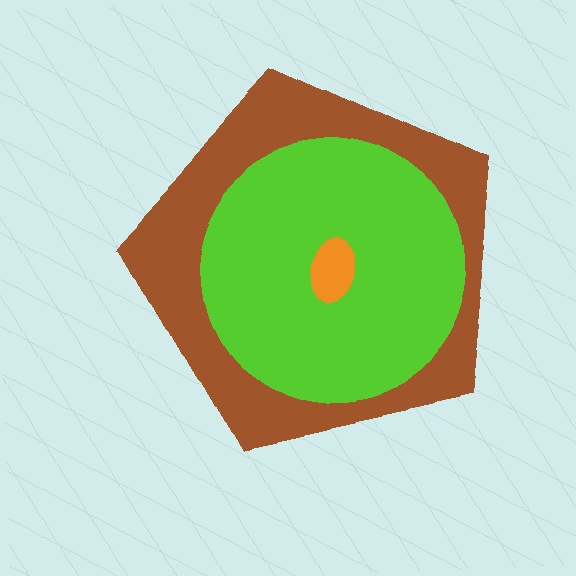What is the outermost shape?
The brown pentagon.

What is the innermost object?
The orange ellipse.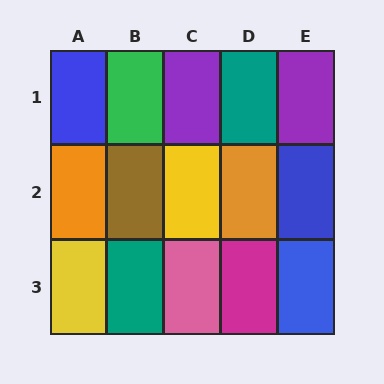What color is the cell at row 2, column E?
Blue.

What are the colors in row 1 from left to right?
Blue, green, purple, teal, purple.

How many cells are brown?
1 cell is brown.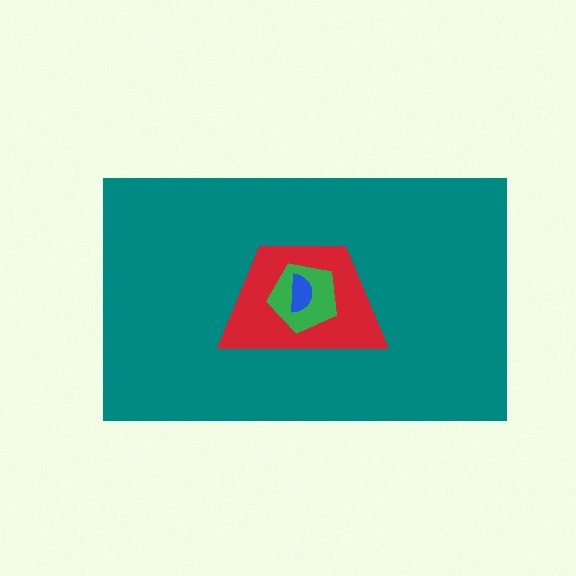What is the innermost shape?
The blue semicircle.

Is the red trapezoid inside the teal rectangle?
Yes.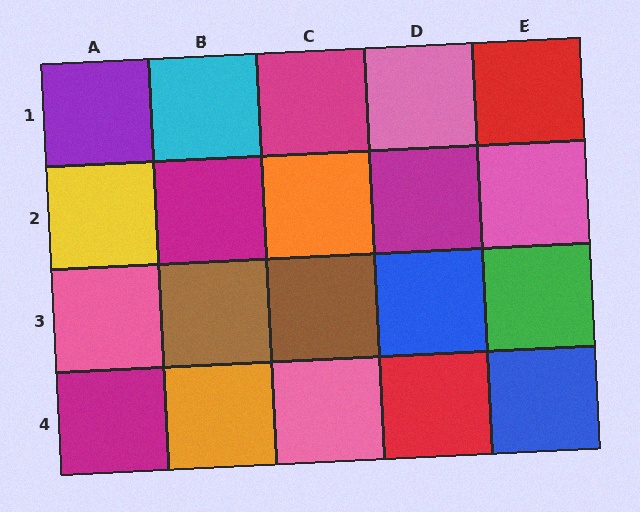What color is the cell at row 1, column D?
Pink.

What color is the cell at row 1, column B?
Cyan.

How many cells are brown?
2 cells are brown.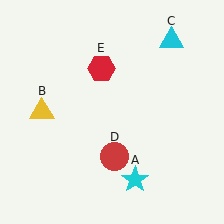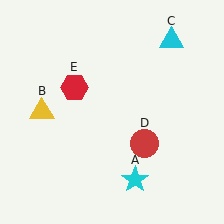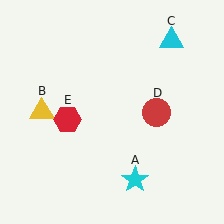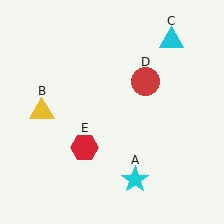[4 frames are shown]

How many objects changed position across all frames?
2 objects changed position: red circle (object D), red hexagon (object E).